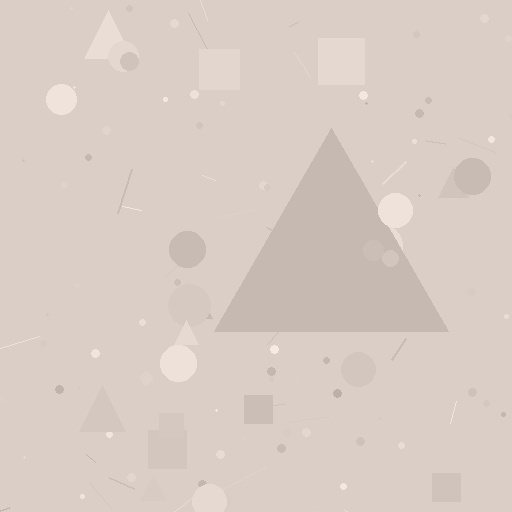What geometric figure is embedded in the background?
A triangle is embedded in the background.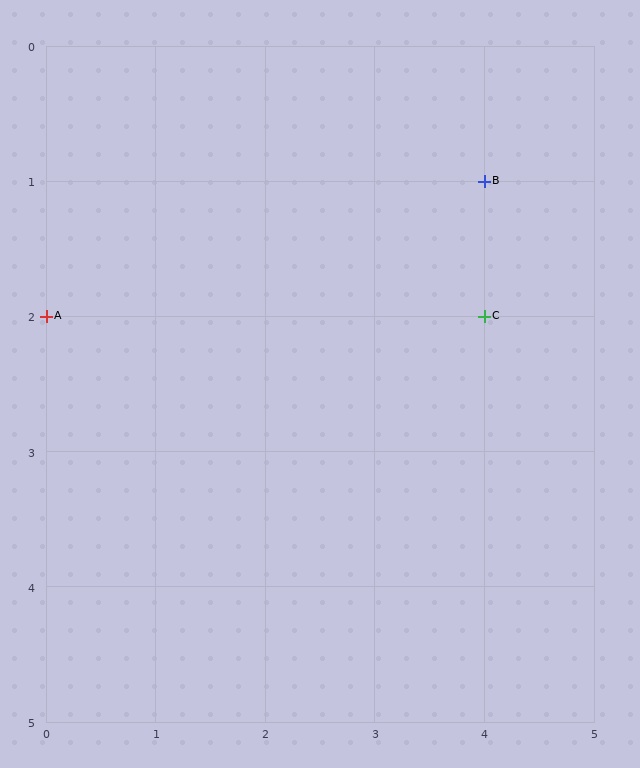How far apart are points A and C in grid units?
Points A and C are 4 columns apart.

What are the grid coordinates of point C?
Point C is at grid coordinates (4, 2).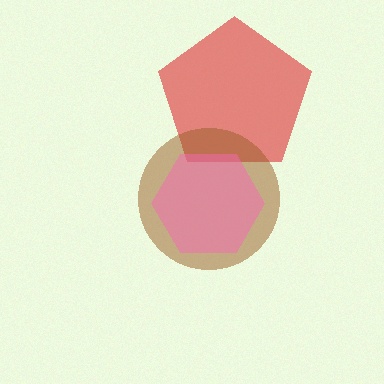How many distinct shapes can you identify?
There are 3 distinct shapes: a red pentagon, a brown circle, a pink hexagon.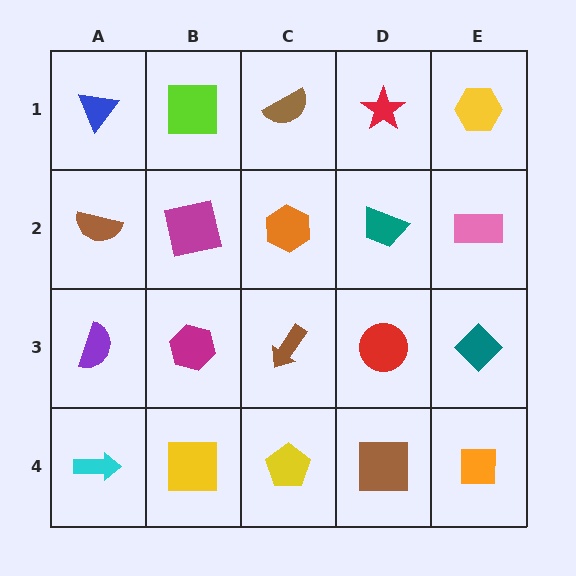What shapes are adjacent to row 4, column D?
A red circle (row 3, column D), a yellow pentagon (row 4, column C), an orange square (row 4, column E).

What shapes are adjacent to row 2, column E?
A yellow hexagon (row 1, column E), a teal diamond (row 3, column E), a teal trapezoid (row 2, column D).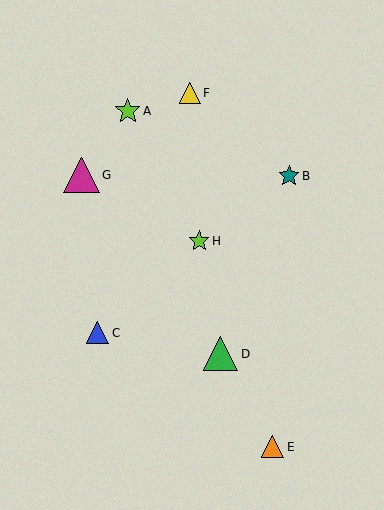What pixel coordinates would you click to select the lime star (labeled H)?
Click at (199, 241) to select the lime star H.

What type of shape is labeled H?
Shape H is a lime star.